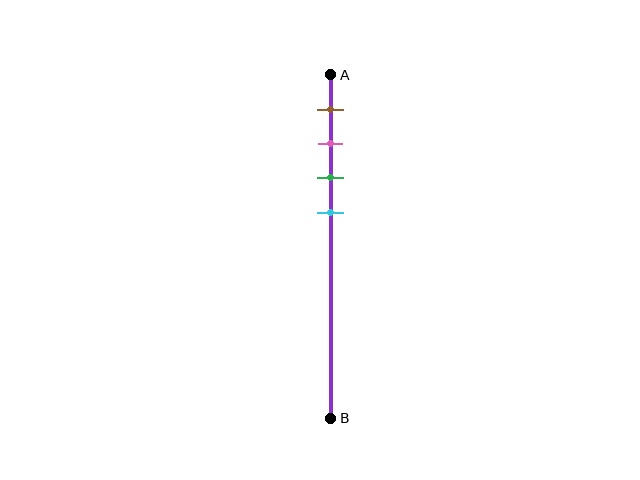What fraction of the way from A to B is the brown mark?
The brown mark is approximately 10% (0.1) of the way from A to B.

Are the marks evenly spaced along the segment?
Yes, the marks are approximately evenly spaced.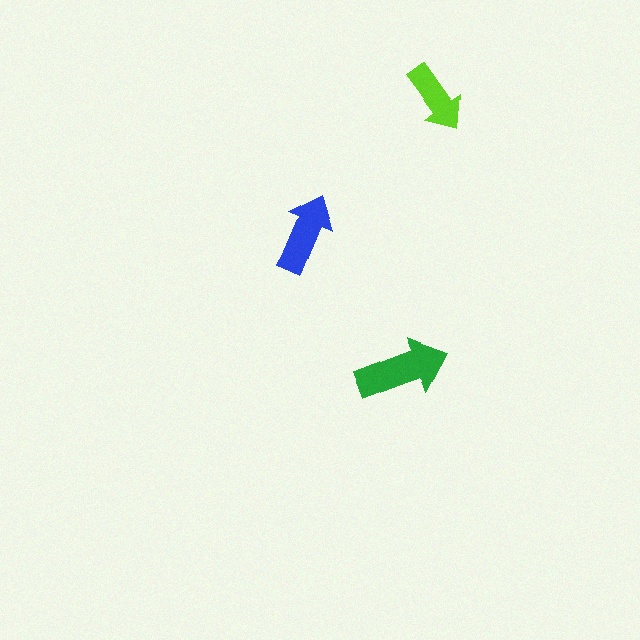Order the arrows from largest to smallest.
the green one, the blue one, the lime one.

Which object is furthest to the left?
The blue arrow is leftmost.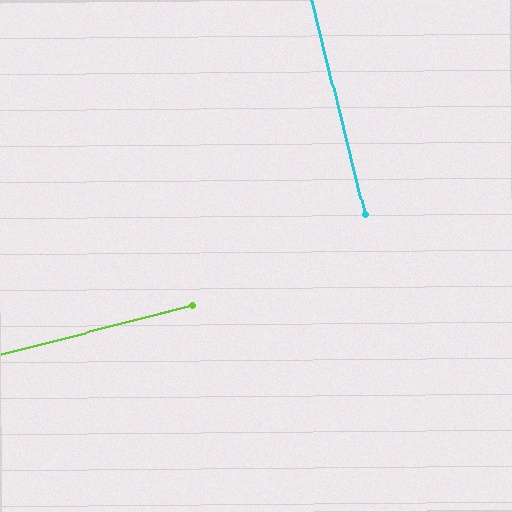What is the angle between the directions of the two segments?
Approximately 90 degrees.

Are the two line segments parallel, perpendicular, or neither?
Perpendicular — they meet at approximately 90°.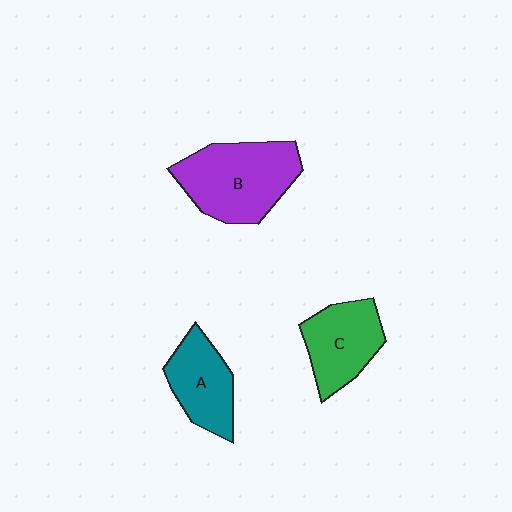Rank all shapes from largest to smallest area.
From largest to smallest: B (purple), C (green), A (teal).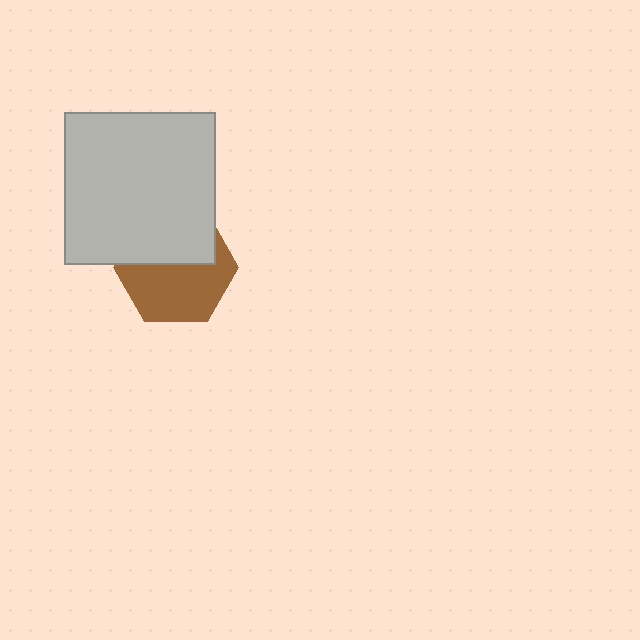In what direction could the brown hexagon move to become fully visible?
The brown hexagon could move down. That would shift it out from behind the light gray square entirely.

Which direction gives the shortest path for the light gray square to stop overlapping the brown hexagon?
Moving up gives the shortest separation.